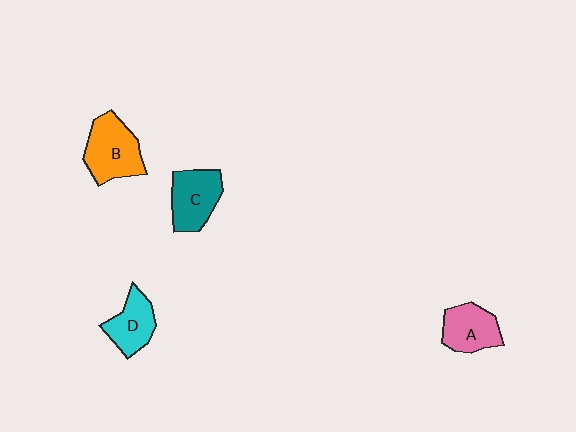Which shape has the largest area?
Shape B (orange).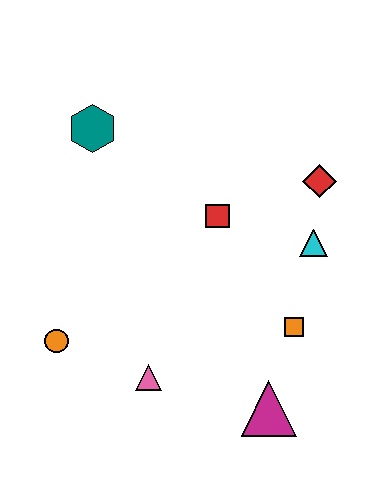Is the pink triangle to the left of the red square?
Yes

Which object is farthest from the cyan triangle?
The orange circle is farthest from the cyan triangle.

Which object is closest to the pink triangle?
The orange circle is closest to the pink triangle.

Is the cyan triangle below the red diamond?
Yes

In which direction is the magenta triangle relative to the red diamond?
The magenta triangle is below the red diamond.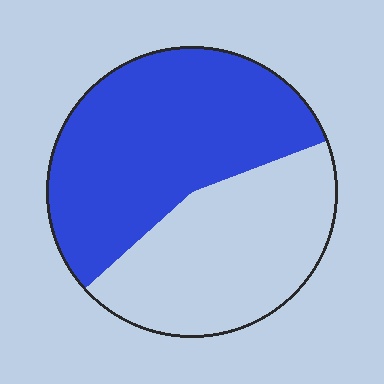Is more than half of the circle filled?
Yes.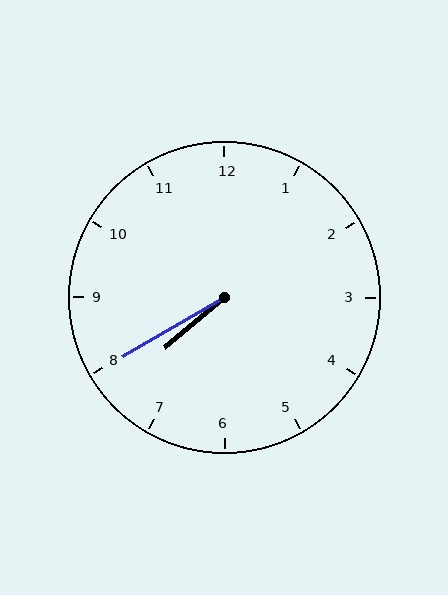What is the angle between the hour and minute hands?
Approximately 10 degrees.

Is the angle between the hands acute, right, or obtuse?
It is acute.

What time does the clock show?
7:40.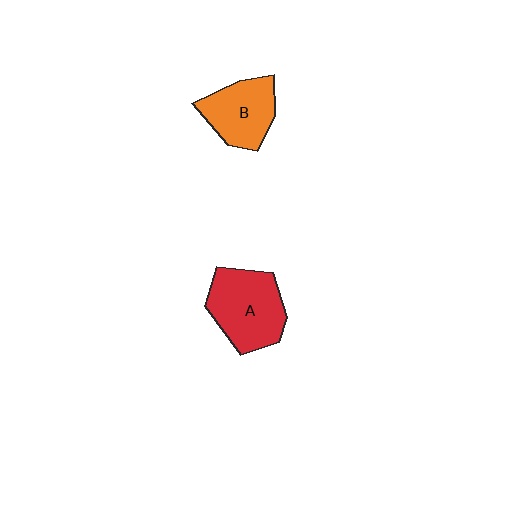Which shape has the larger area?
Shape A (red).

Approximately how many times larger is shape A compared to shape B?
Approximately 1.3 times.